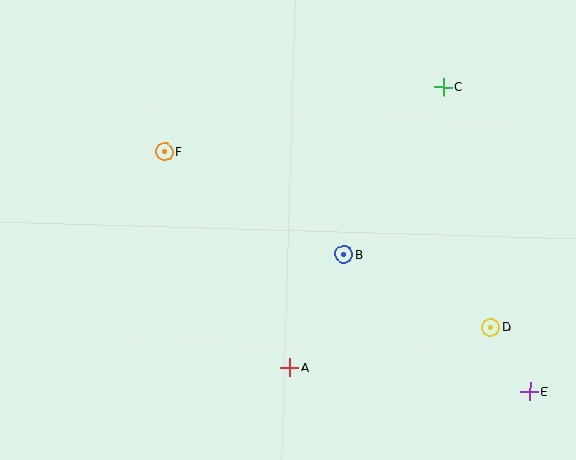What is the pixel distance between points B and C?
The distance between B and C is 195 pixels.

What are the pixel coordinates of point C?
Point C is at (443, 87).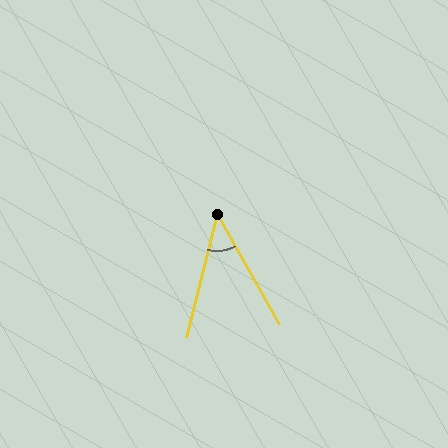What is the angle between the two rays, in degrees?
Approximately 44 degrees.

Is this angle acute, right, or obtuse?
It is acute.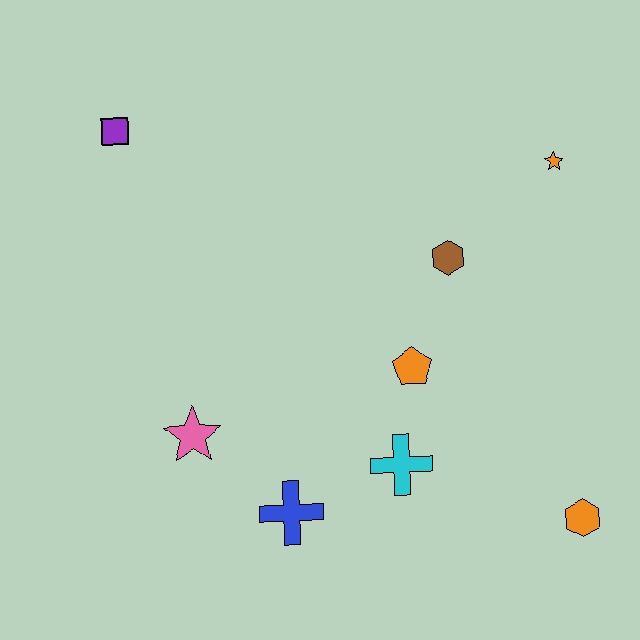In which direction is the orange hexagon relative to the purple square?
The orange hexagon is to the right of the purple square.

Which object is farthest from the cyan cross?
The purple square is farthest from the cyan cross.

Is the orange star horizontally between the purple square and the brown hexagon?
No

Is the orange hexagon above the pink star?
No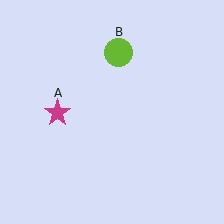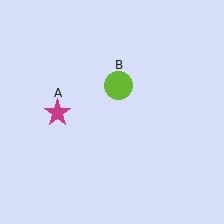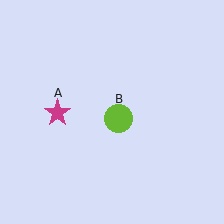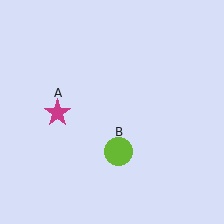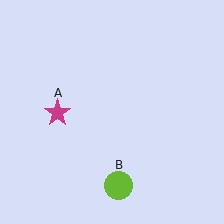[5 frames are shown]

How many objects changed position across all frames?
1 object changed position: lime circle (object B).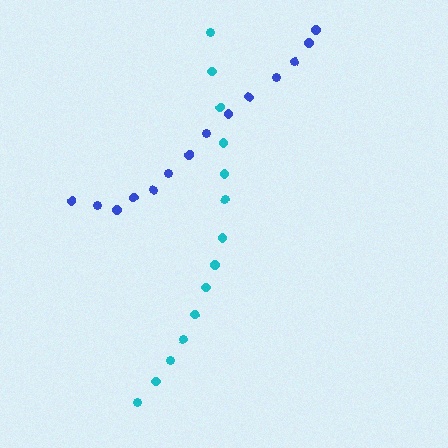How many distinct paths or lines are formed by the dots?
There are 2 distinct paths.